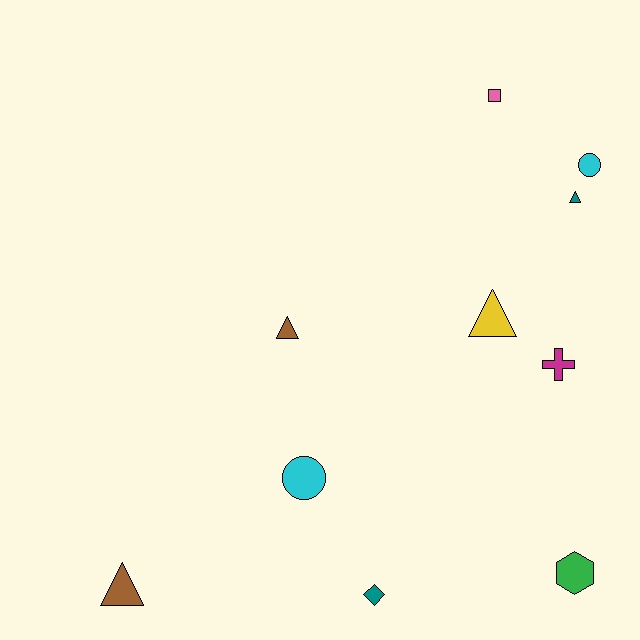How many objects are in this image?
There are 10 objects.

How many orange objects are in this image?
There are no orange objects.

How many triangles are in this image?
There are 4 triangles.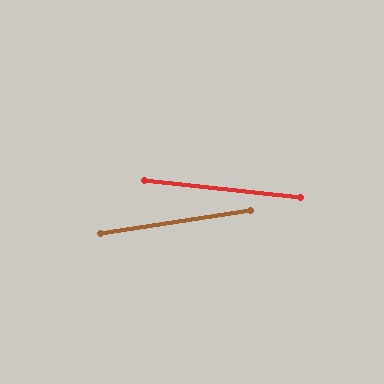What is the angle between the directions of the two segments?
Approximately 15 degrees.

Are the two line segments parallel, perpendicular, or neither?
Neither parallel nor perpendicular — they differ by about 15°.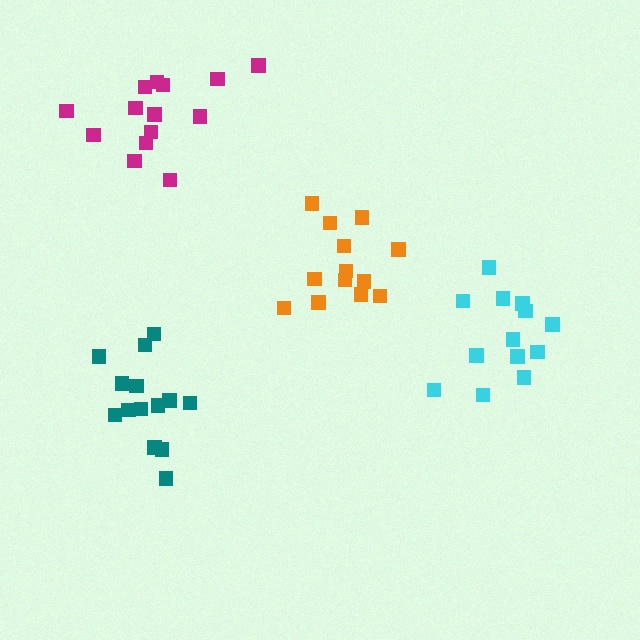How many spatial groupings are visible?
There are 4 spatial groupings.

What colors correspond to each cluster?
The clusters are colored: orange, magenta, teal, cyan.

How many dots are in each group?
Group 1: 13 dots, Group 2: 14 dots, Group 3: 14 dots, Group 4: 13 dots (54 total).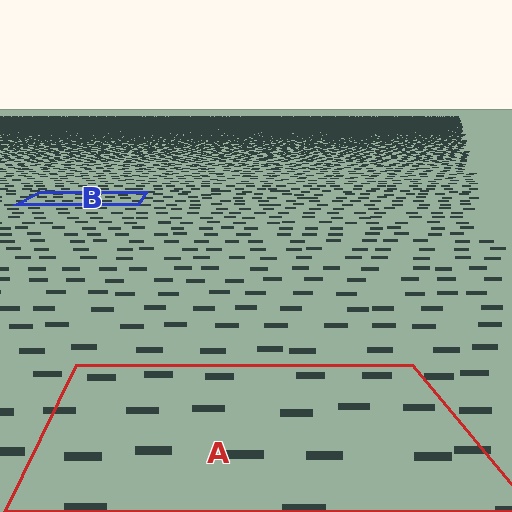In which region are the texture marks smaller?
The texture marks are smaller in region B, because it is farther away.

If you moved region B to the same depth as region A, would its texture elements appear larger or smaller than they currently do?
They would appear larger. At a closer depth, the same texture elements are projected at a bigger on-screen size.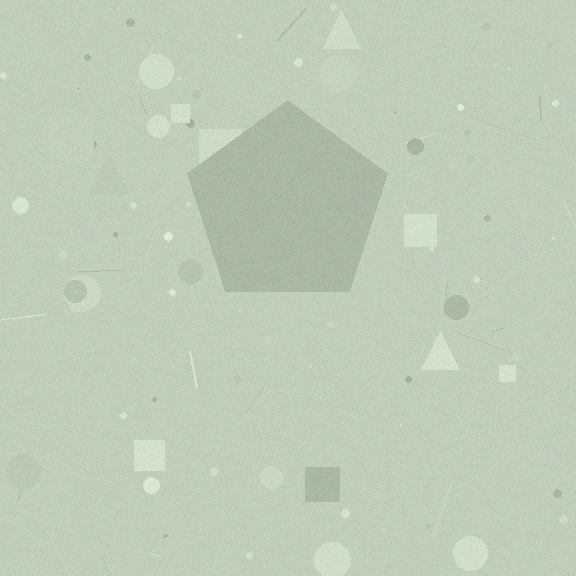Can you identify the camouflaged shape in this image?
The camouflaged shape is a pentagon.